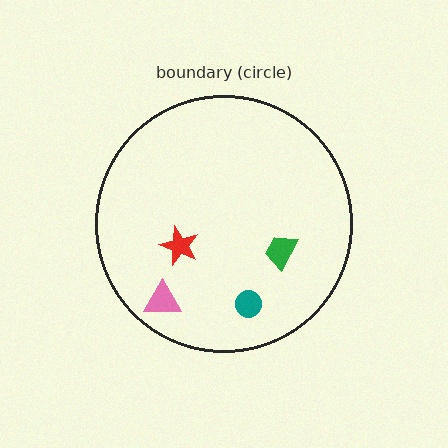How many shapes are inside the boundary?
4 inside, 0 outside.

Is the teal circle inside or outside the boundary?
Inside.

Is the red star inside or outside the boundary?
Inside.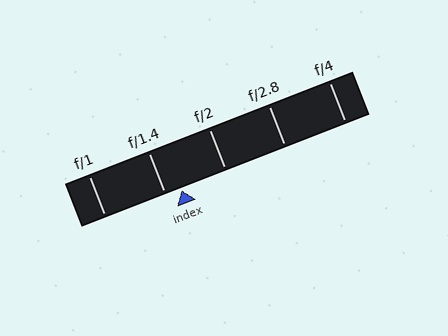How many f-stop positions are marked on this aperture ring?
There are 5 f-stop positions marked.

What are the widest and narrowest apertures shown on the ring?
The widest aperture shown is f/1 and the narrowest is f/4.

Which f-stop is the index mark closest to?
The index mark is closest to f/1.4.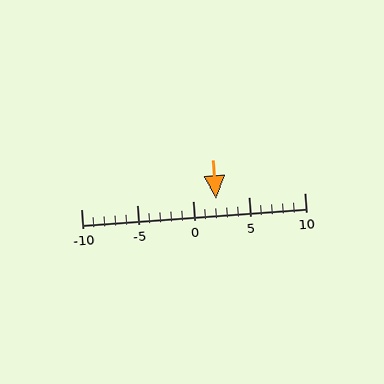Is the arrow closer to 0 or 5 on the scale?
The arrow is closer to 0.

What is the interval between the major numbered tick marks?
The major tick marks are spaced 5 units apart.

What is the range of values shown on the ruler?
The ruler shows values from -10 to 10.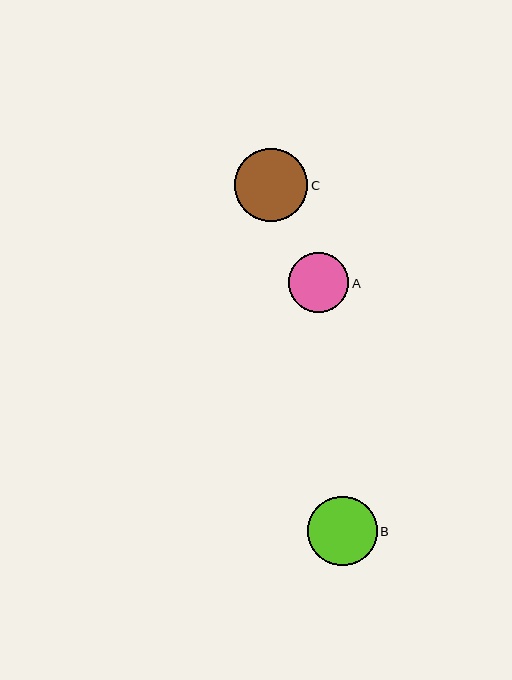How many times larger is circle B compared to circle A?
Circle B is approximately 1.2 times the size of circle A.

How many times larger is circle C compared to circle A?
Circle C is approximately 1.2 times the size of circle A.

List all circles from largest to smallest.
From largest to smallest: C, B, A.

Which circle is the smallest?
Circle A is the smallest with a size of approximately 60 pixels.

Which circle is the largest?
Circle C is the largest with a size of approximately 73 pixels.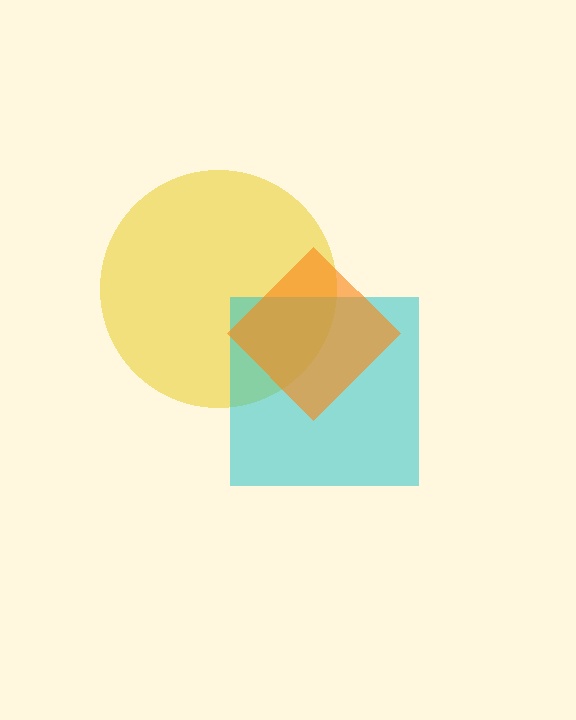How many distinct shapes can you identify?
There are 3 distinct shapes: a yellow circle, a cyan square, an orange diamond.